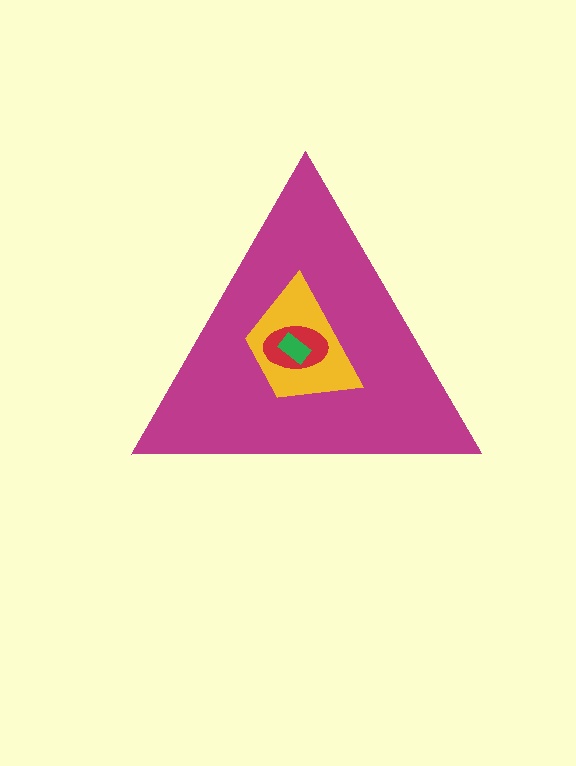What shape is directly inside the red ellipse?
The green rectangle.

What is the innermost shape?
The green rectangle.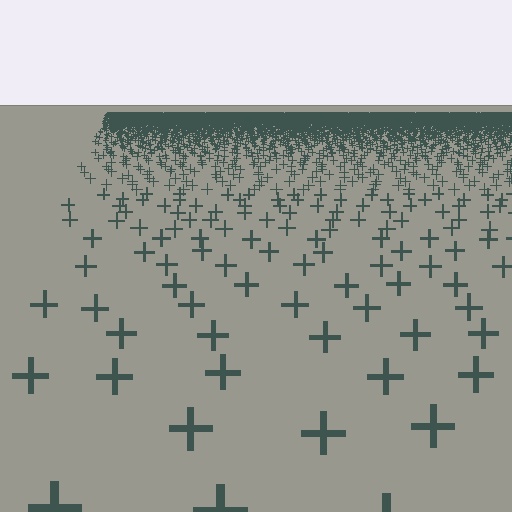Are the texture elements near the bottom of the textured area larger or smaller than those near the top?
Larger. Near the bottom, elements are closer to the viewer and appear at a bigger on-screen size.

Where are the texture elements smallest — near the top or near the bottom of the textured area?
Near the top.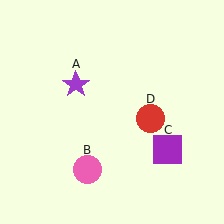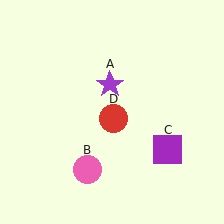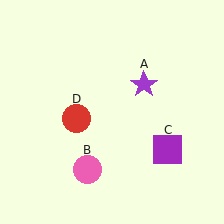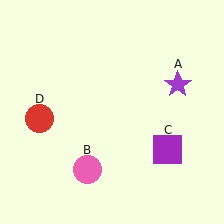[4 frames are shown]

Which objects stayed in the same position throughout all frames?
Pink circle (object B) and purple square (object C) remained stationary.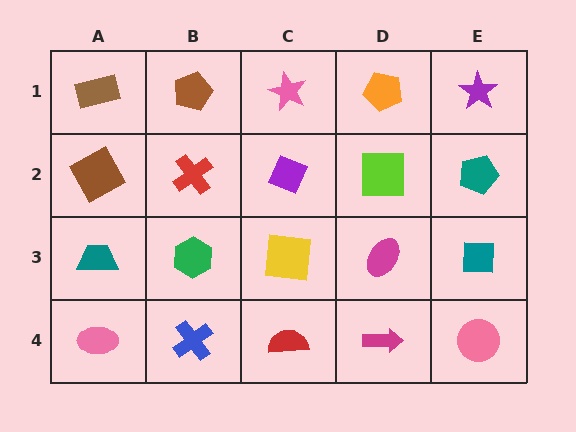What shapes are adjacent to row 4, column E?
A teal square (row 3, column E), a magenta arrow (row 4, column D).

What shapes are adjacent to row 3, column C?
A purple diamond (row 2, column C), a red semicircle (row 4, column C), a green hexagon (row 3, column B), a magenta ellipse (row 3, column D).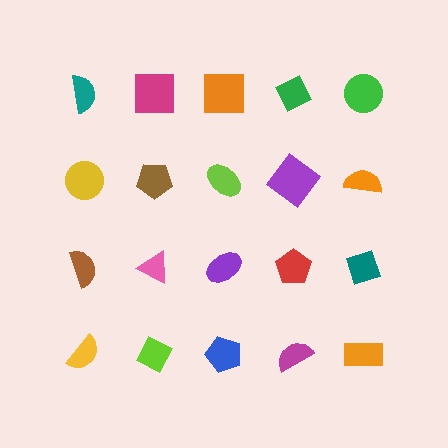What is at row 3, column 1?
A brown semicircle.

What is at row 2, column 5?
An orange semicircle.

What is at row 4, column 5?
An orange rectangle.